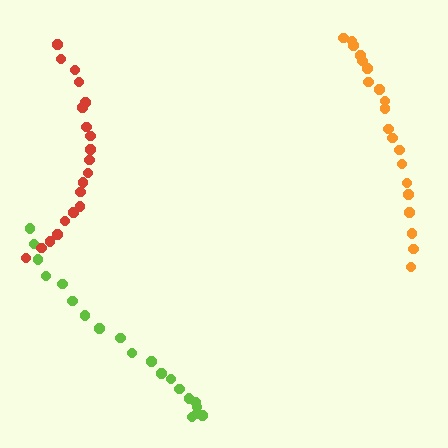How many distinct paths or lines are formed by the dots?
There are 3 distinct paths.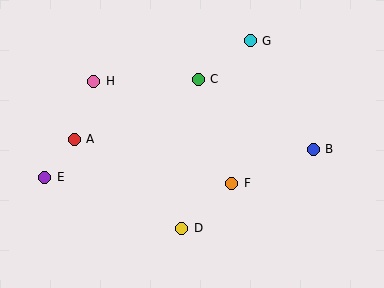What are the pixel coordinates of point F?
Point F is at (232, 183).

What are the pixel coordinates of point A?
Point A is at (74, 139).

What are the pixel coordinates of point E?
Point E is at (45, 178).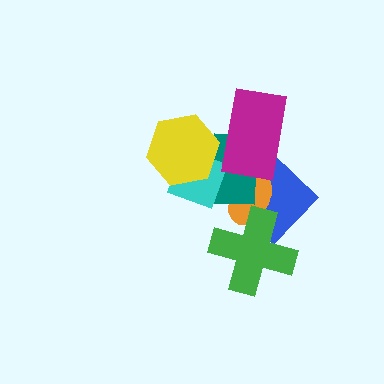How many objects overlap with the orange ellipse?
3 objects overlap with the orange ellipse.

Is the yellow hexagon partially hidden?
No, no other shape covers it.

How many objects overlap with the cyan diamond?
2 objects overlap with the cyan diamond.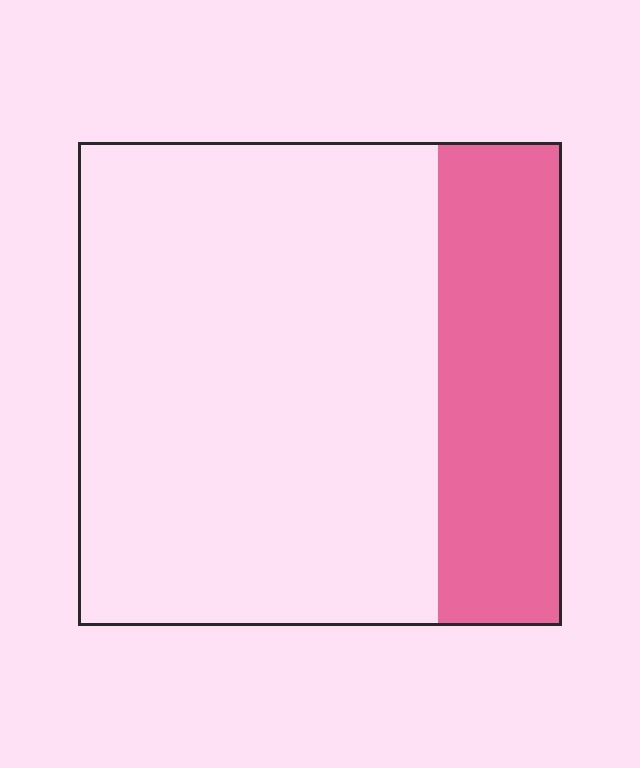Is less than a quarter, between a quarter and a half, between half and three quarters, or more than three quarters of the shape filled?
Between a quarter and a half.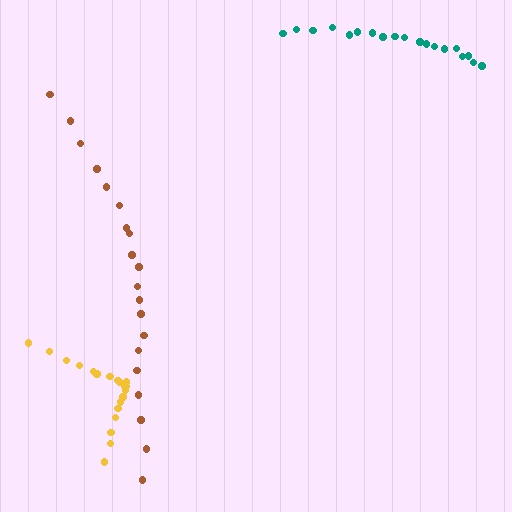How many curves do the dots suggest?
There are 3 distinct paths.